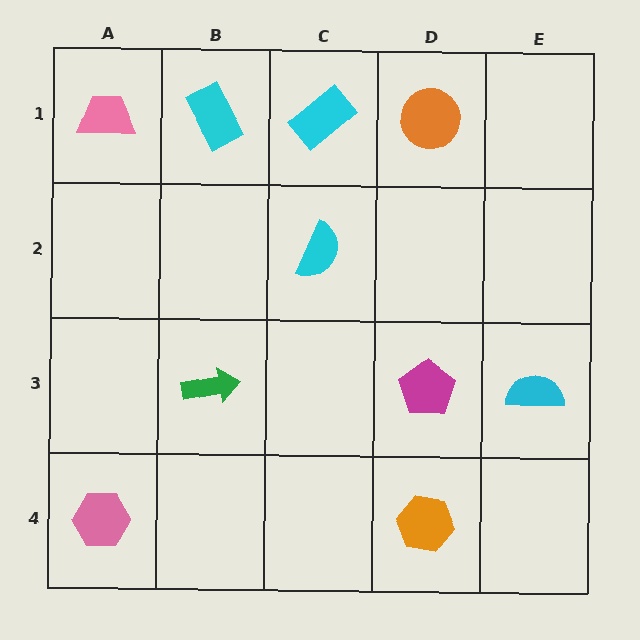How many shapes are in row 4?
2 shapes.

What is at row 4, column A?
A pink hexagon.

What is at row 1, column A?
A pink trapezoid.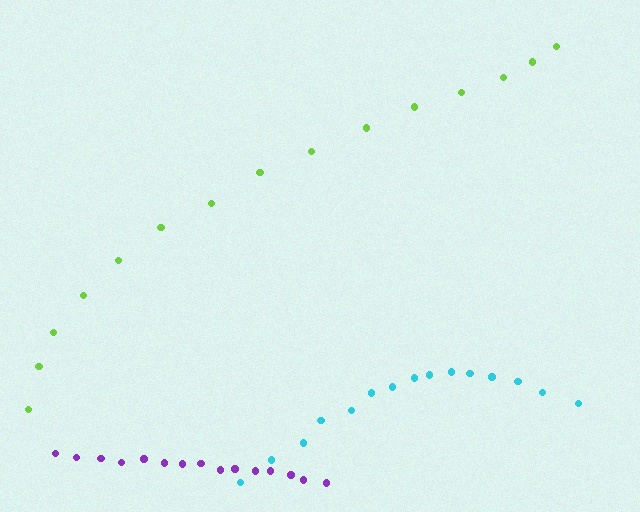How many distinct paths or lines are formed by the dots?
There are 3 distinct paths.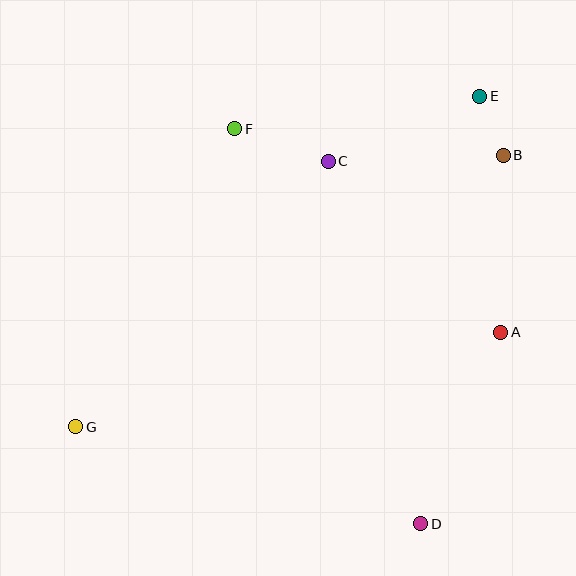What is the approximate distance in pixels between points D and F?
The distance between D and F is approximately 437 pixels.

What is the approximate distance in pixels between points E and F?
The distance between E and F is approximately 247 pixels.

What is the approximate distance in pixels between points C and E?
The distance between C and E is approximately 164 pixels.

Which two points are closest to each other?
Points B and E are closest to each other.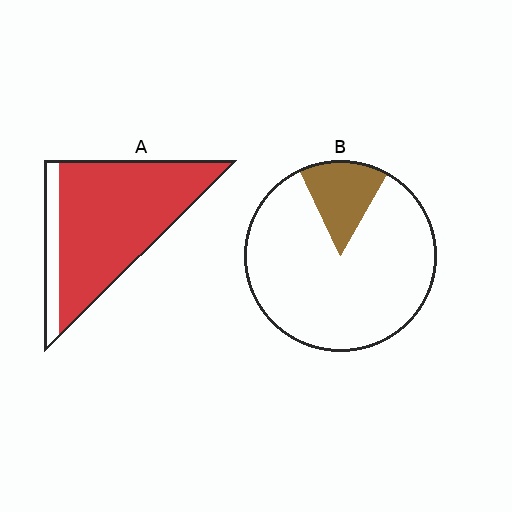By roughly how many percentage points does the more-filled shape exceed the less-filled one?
By roughly 70 percentage points (A over B).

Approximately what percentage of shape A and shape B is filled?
A is approximately 85% and B is approximately 15%.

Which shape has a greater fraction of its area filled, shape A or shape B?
Shape A.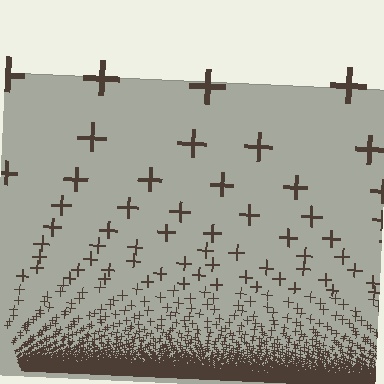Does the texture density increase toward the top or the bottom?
Density increases toward the bottom.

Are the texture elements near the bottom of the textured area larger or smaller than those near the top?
Smaller. The gradient is inverted — elements near the bottom are smaller and denser.